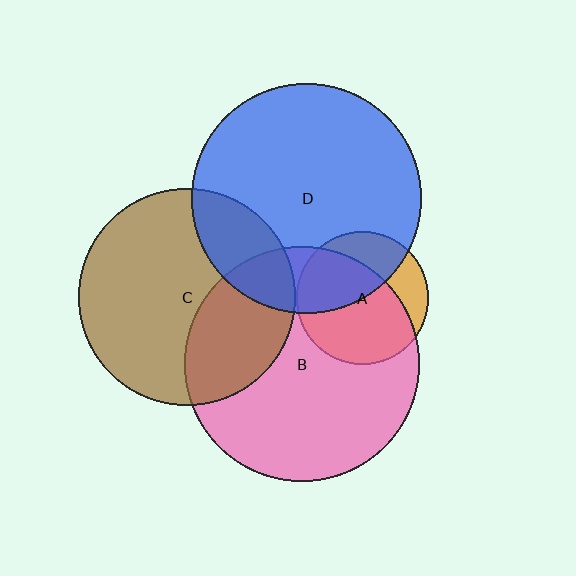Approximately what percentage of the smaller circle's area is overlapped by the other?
Approximately 70%.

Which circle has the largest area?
Circle B (pink).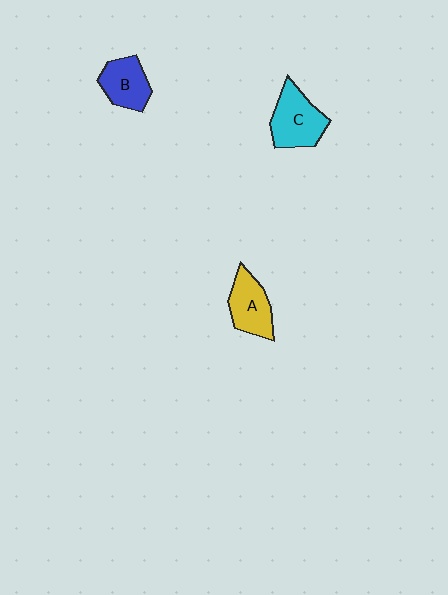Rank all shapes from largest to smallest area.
From largest to smallest: C (cyan), A (yellow), B (blue).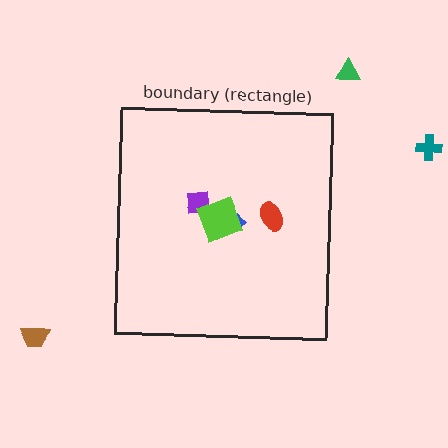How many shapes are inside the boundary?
4 inside, 3 outside.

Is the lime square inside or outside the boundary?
Inside.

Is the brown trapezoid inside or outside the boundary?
Outside.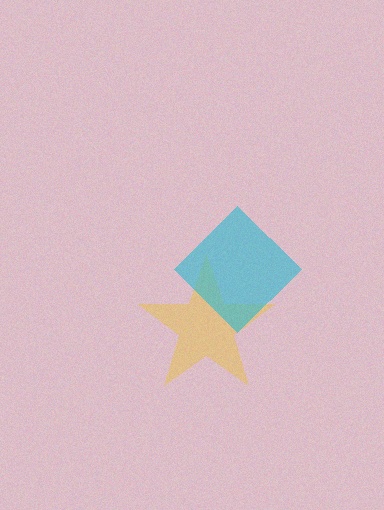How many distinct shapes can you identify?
There are 2 distinct shapes: a yellow star, a cyan diamond.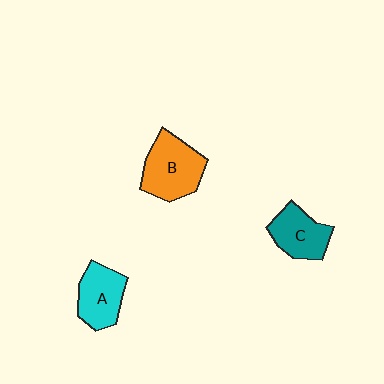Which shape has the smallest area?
Shape C (teal).